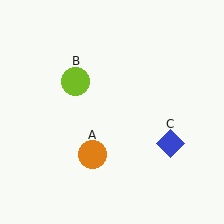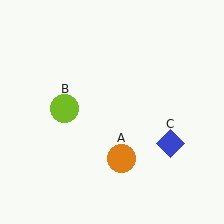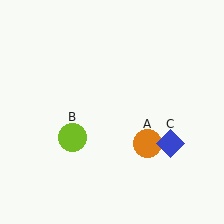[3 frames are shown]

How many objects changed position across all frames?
2 objects changed position: orange circle (object A), lime circle (object B).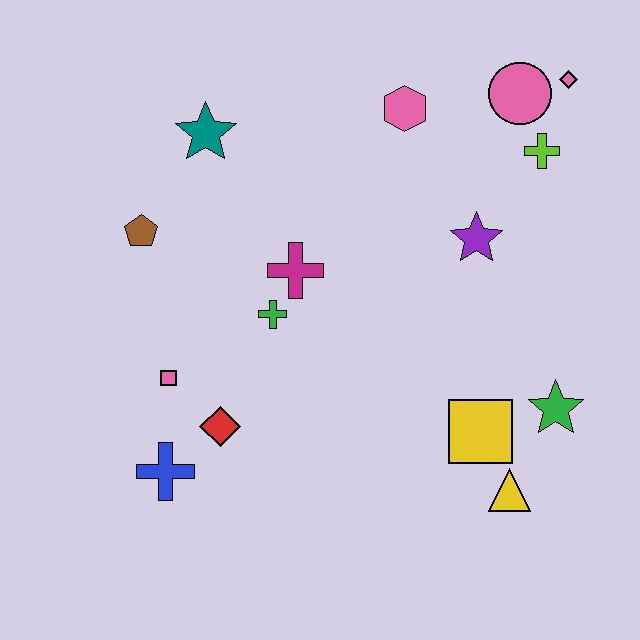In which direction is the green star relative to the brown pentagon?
The green star is to the right of the brown pentagon.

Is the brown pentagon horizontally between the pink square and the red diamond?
No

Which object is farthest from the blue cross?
The pink diamond is farthest from the blue cross.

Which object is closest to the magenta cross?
The green cross is closest to the magenta cross.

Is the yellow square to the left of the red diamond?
No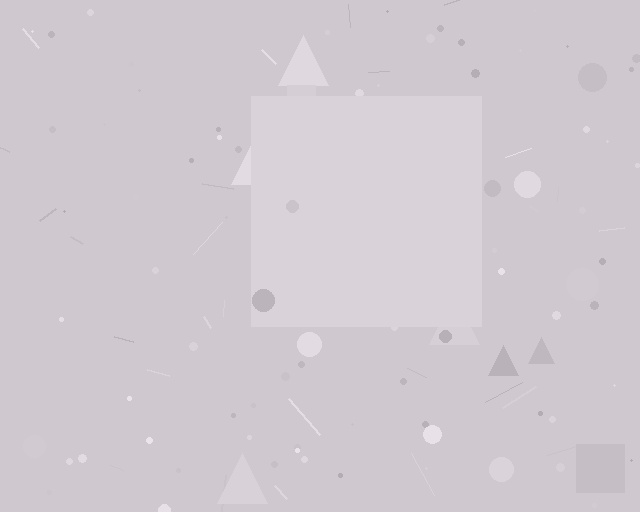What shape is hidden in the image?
A square is hidden in the image.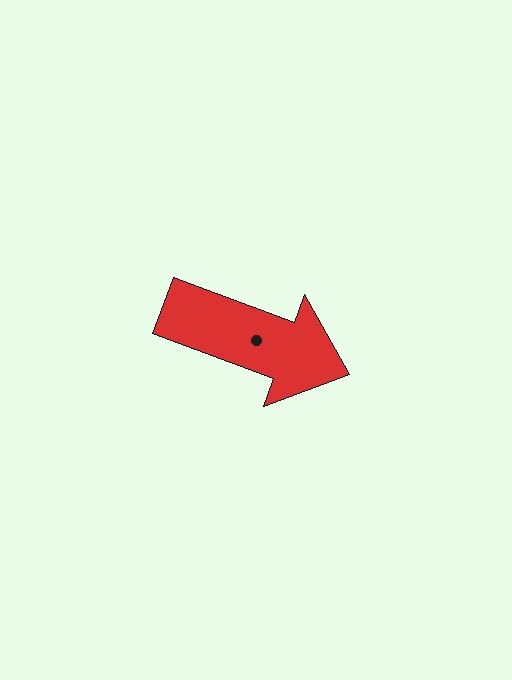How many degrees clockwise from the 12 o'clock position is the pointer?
Approximately 110 degrees.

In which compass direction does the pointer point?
East.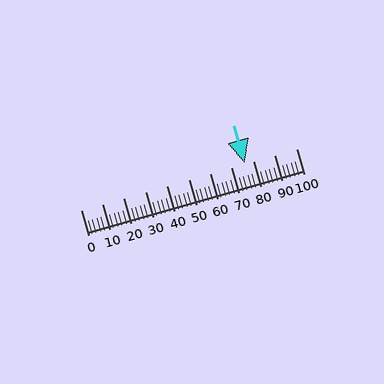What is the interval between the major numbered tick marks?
The major tick marks are spaced 10 units apart.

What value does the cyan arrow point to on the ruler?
The cyan arrow points to approximately 76.